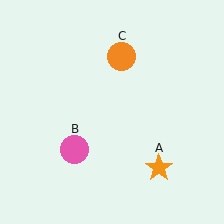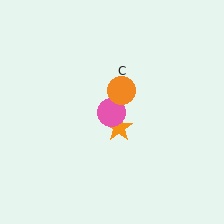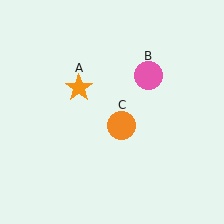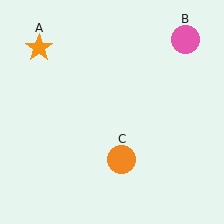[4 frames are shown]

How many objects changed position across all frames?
3 objects changed position: orange star (object A), pink circle (object B), orange circle (object C).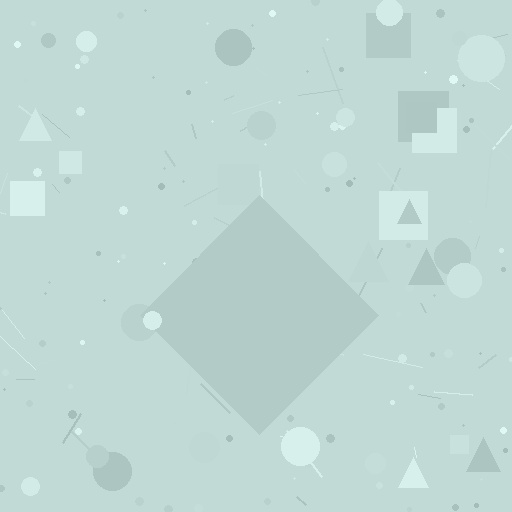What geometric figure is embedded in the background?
A diamond is embedded in the background.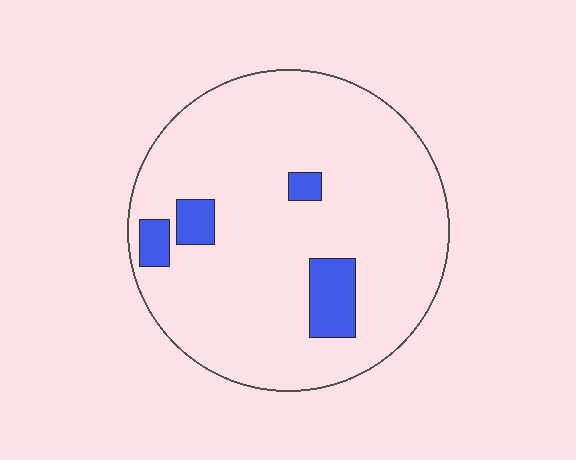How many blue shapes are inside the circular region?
4.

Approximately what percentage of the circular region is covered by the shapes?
Approximately 10%.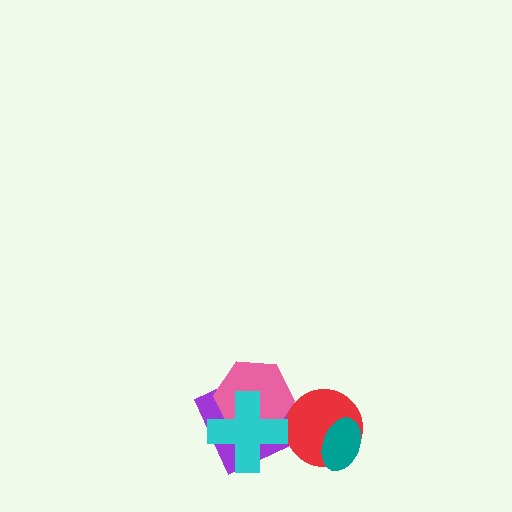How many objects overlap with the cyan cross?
2 objects overlap with the cyan cross.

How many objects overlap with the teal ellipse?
1 object overlaps with the teal ellipse.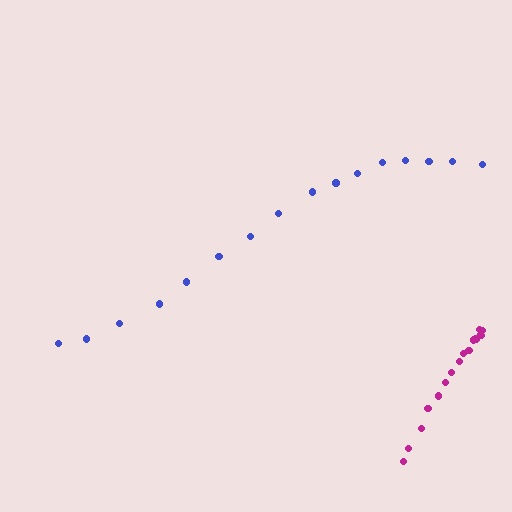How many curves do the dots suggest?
There are 2 distinct paths.